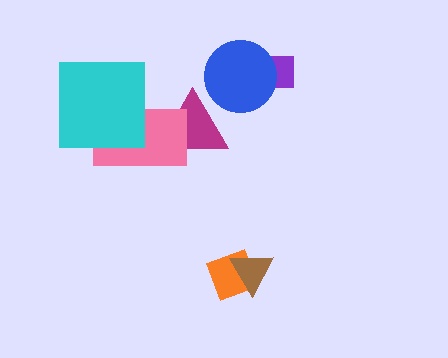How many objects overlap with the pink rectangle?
2 objects overlap with the pink rectangle.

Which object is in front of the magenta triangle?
The pink rectangle is in front of the magenta triangle.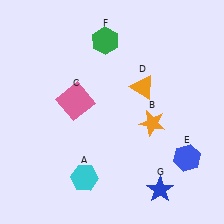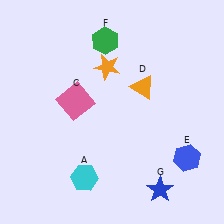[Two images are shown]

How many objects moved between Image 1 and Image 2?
1 object moved between the two images.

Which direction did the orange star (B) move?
The orange star (B) moved up.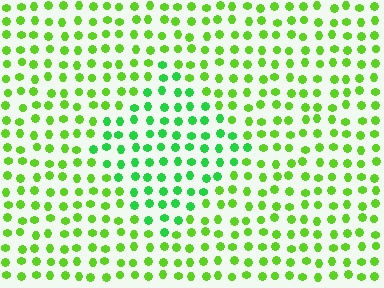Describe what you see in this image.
The image is filled with small lime elements in a uniform arrangement. A diamond-shaped region is visible where the elements are tinted to a slightly different hue, forming a subtle color boundary.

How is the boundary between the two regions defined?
The boundary is defined purely by a slight shift in hue (about 30 degrees). Spacing, size, and orientation are identical on both sides.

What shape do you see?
I see a diamond.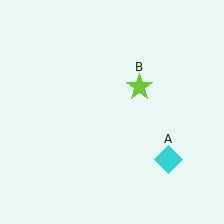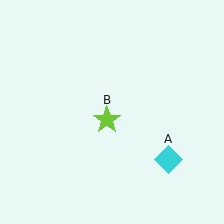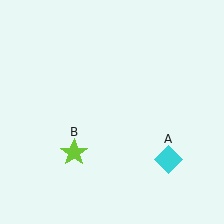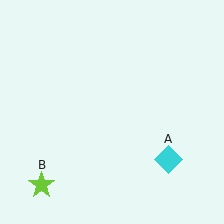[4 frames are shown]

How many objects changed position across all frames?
1 object changed position: lime star (object B).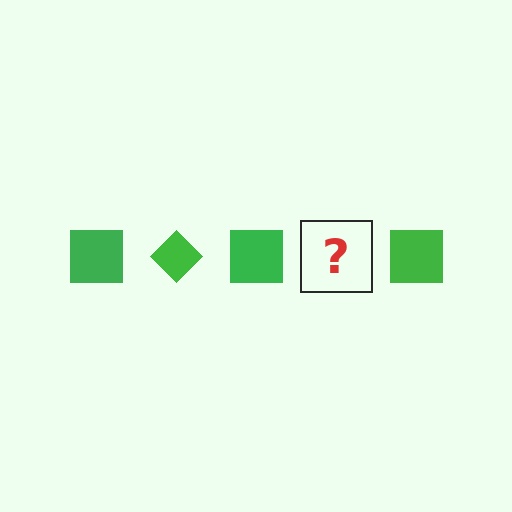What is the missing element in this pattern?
The missing element is a green diamond.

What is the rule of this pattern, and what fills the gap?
The rule is that the pattern cycles through square, diamond shapes in green. The gap should be filled with a green diamond.